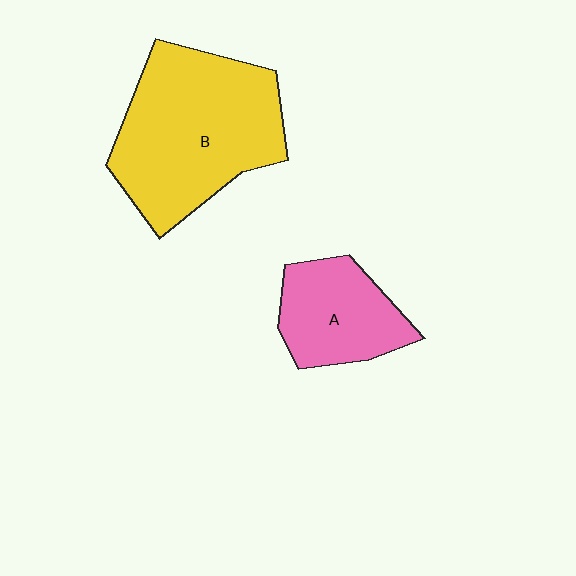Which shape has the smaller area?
Shape A (pink).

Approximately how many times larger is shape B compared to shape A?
Approximately 2.0 times.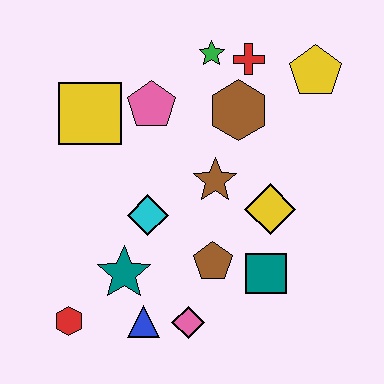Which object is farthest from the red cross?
The red hexagon is farthest from the red cross.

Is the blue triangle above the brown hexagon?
No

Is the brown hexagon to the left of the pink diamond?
No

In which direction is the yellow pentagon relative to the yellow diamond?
The yellow pentagon is above the yellow diamond.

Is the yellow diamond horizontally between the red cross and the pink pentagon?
No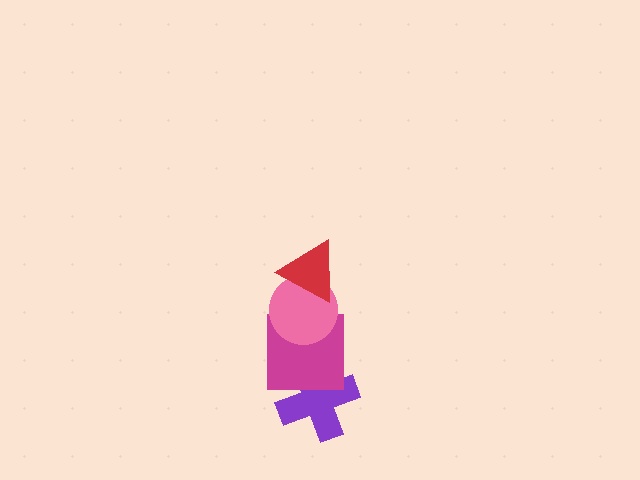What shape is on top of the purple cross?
The magenta square is on top of the purple cross.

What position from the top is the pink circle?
The pink circle is 2nd from the top.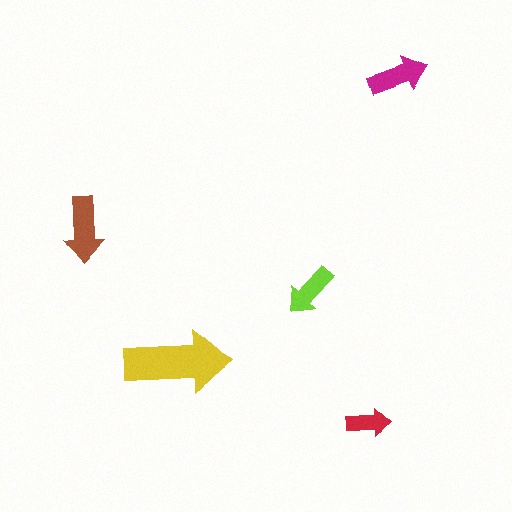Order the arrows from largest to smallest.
the yellow one, the brown one, the magenta one, the lime one, the red one.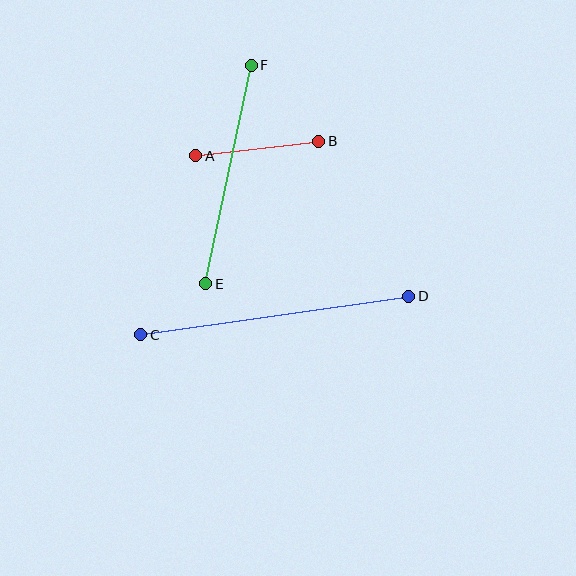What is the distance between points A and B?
The distance is approximately 124 pixels.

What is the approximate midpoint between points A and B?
The midpoint is at approximately (257, 149) pixels.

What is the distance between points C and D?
The distance is approximately 271 pixels.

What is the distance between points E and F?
The distance is approximately 223 pixels.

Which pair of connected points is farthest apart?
Points C and D are farthest apart.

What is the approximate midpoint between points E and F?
The midpoint is at approximately (228, 175) pixels.